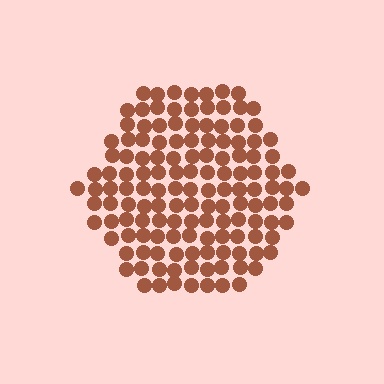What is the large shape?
The large shape is a hexagon.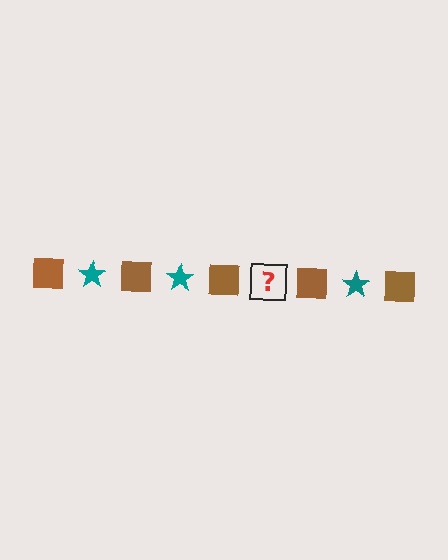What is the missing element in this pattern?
The missing element is a teal star.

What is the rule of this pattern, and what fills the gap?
The rule is that the pattern alternates between brown square and teal star. The gap should be filled with a teal star.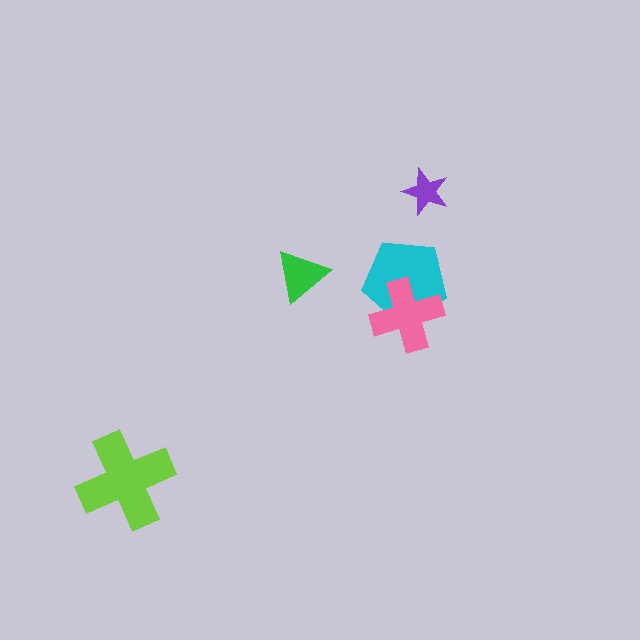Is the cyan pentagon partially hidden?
Yes, it is partially covered by another shape.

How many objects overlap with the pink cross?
1 object overlaps with the pink cross.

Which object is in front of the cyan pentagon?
The pink cross is in front of the cyan pentagon.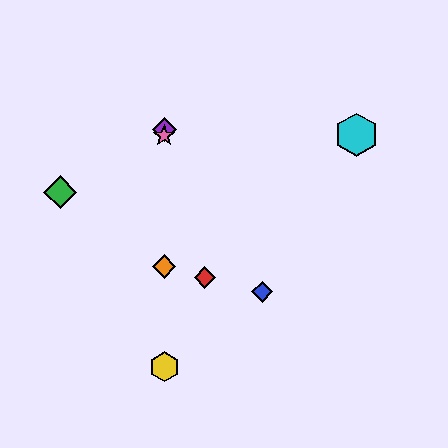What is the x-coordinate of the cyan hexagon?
The cyan hexagon is at x≈356.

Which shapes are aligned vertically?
The yellow hexagon, the purple diamond, the orange diamond, the pink star are aligned vertically.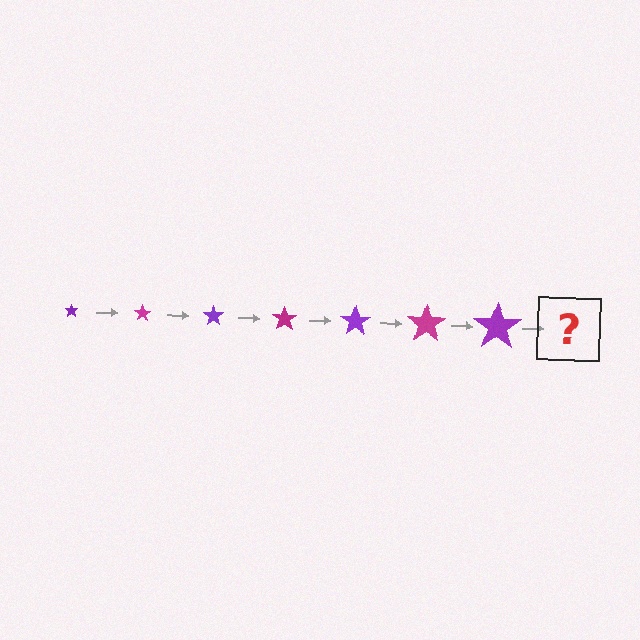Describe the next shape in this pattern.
It should be a magenta star, larger than the previous one.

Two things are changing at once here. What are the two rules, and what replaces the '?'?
The two rules are that the star grows larger each step and the color cycles through purple and magenta. The '?' should be a magenta star, larger than the previous one.